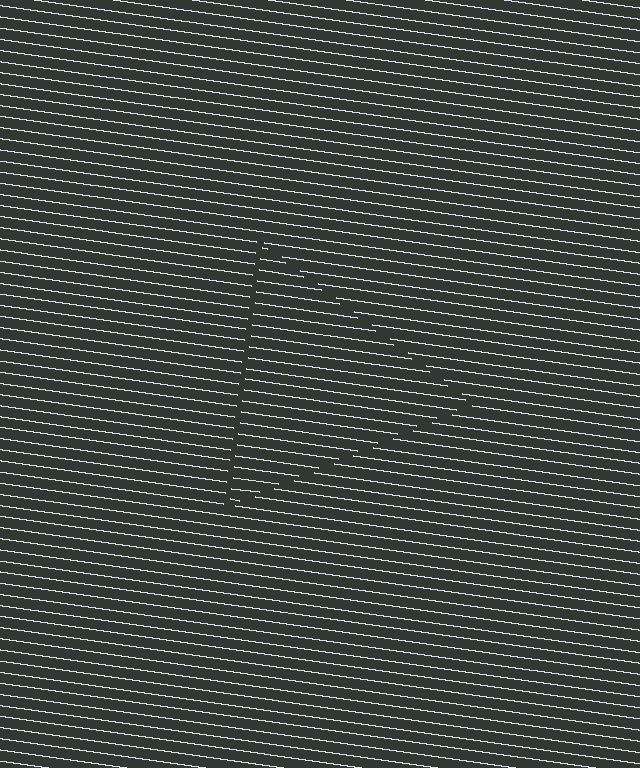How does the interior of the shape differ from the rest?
The interior of the shape contains the same grating, shifted by half a period — the contour is defined by the phase discontinuity where line-ends from the inner and outer gratings abut.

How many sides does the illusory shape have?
3 sides — the line-ends trace a triangle.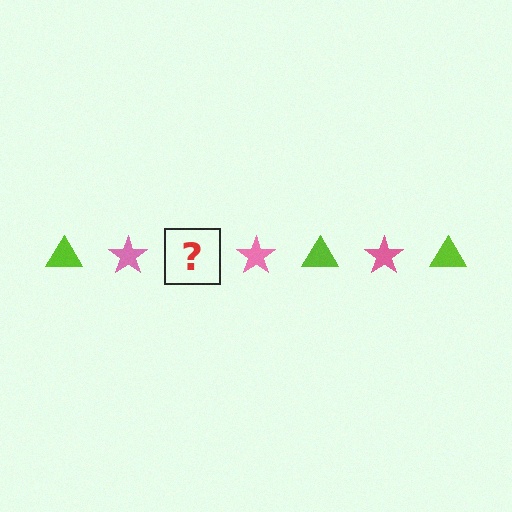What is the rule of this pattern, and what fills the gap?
The rule is that the pattern alternates between lime triangle and pink star. The gap should be filled with a lime triangle.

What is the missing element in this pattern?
The missing element is a lime triangle.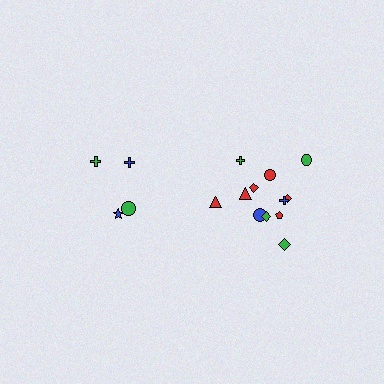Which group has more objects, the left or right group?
The right group.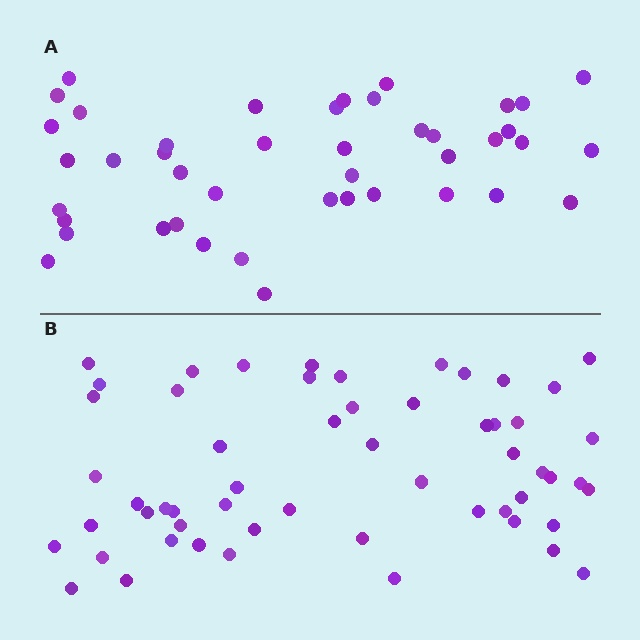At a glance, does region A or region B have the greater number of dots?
Region B (the bottom region) has more dots.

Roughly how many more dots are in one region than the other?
Region B has approximately 15 more dots than region A.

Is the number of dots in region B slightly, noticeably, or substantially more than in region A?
Region B has noticeably more, but not dramatically so. The ratio is roughly 1.3 to 1.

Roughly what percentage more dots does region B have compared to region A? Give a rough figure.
About 30% more.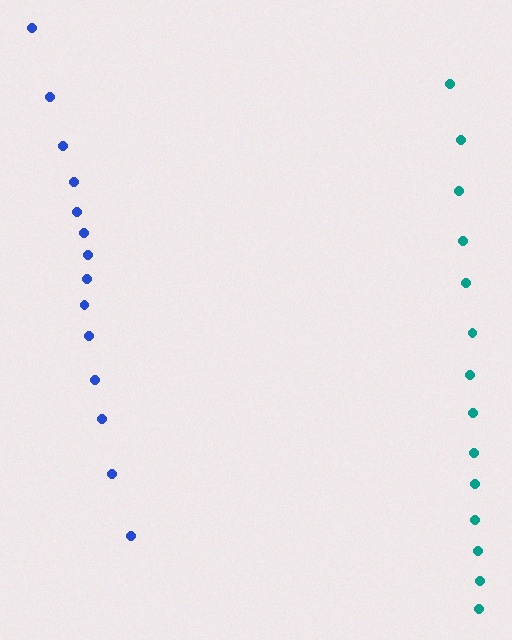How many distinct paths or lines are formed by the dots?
There are 2 distinct paths.